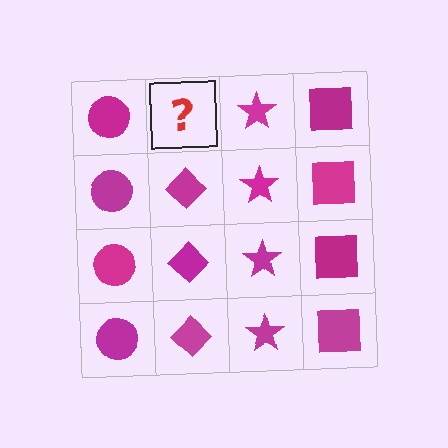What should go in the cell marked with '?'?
The missing cell should contain a magenta diamond.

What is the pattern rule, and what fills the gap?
The rule is that each column has a consistent shape. The gap should be filled with a magenta diamond.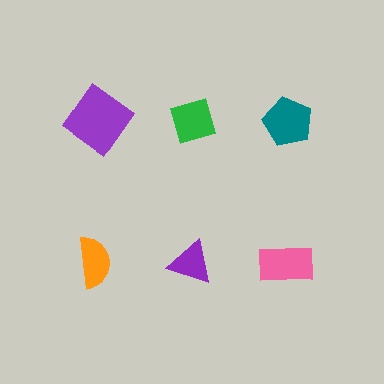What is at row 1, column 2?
A green diamond.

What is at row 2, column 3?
A pink rectangle.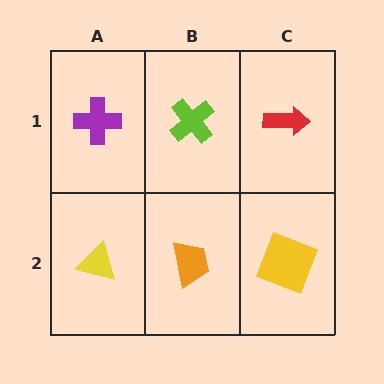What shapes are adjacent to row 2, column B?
A lime cross (row 1, column B), a yellow triangle (row 2, column A), a yellow square (row 2, column C).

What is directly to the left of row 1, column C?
A lime cross.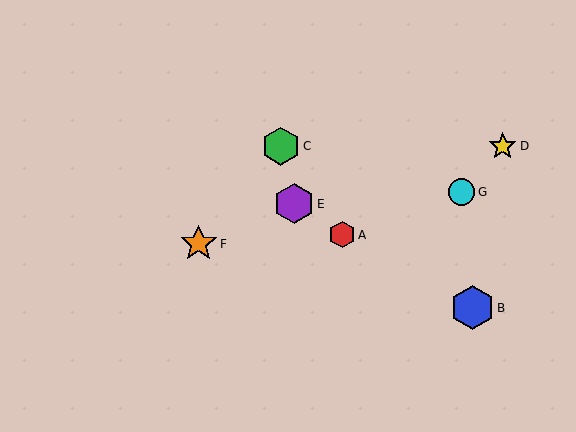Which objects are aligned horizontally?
Objects C, D are aligned horizontally.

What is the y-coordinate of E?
Object E is at y≈204.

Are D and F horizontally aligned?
No, D is at y≈146 and F is at y≈244.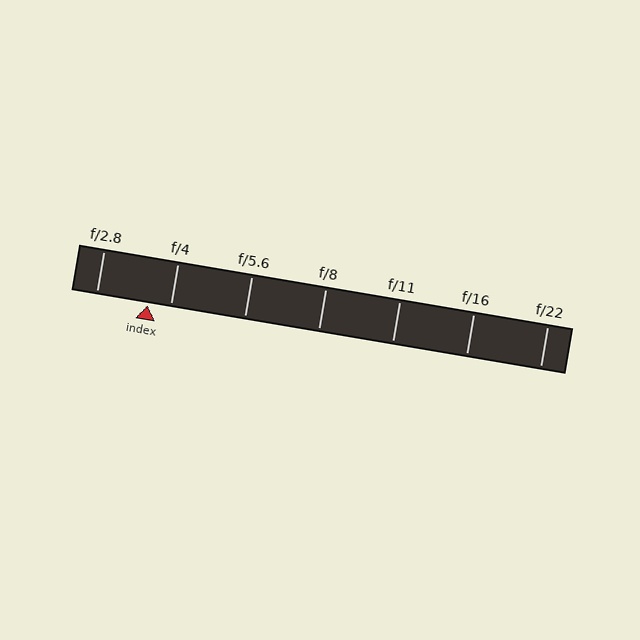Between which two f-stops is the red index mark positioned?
The index mark is between f/2.8 and f/4.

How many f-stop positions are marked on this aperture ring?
There are 7 f-stop positions marked.